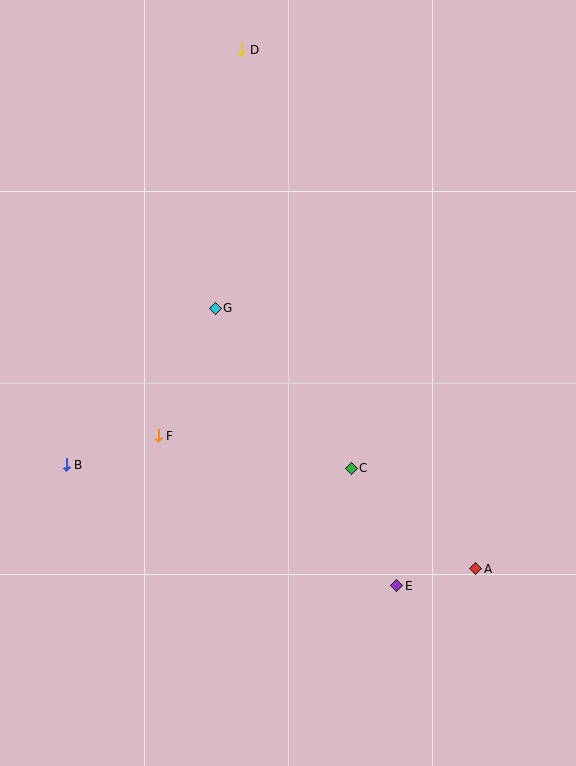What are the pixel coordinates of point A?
Point A is at (476, 569).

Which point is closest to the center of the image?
Point G at (215, 308) is closest to the center.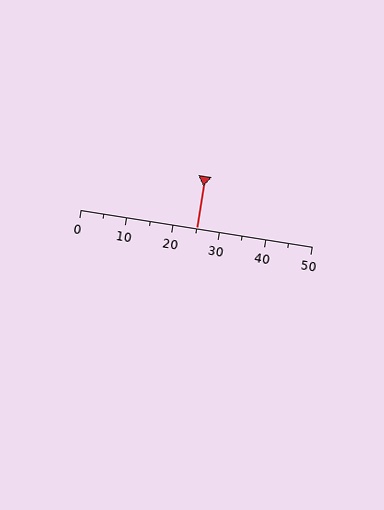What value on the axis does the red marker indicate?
The marker indicates approximately 25.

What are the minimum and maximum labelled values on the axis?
The axis runs from 0 to 50.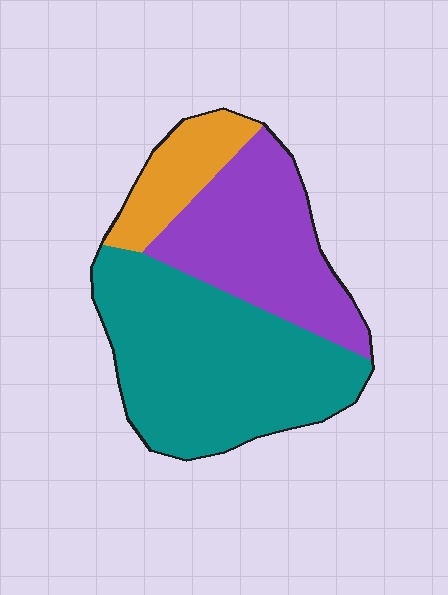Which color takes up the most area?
Teal, at roughly 50%.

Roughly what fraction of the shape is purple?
Purple takes up about one third (1/3) of the shape.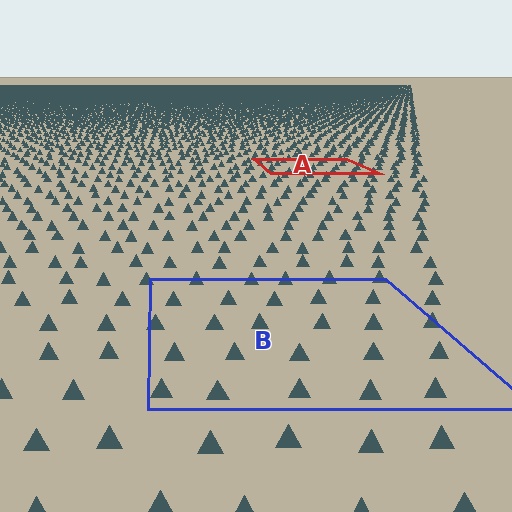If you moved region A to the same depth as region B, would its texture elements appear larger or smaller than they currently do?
They would appear larger. At a closer depth, the same texture elements are projected at a bigger on-screen size.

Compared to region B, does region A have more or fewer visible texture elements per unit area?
Region A has more texture elements per unit area — they are packed more densely because it is farther away.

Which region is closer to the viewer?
Region B is closer. The texture elements there are larger and more spread out.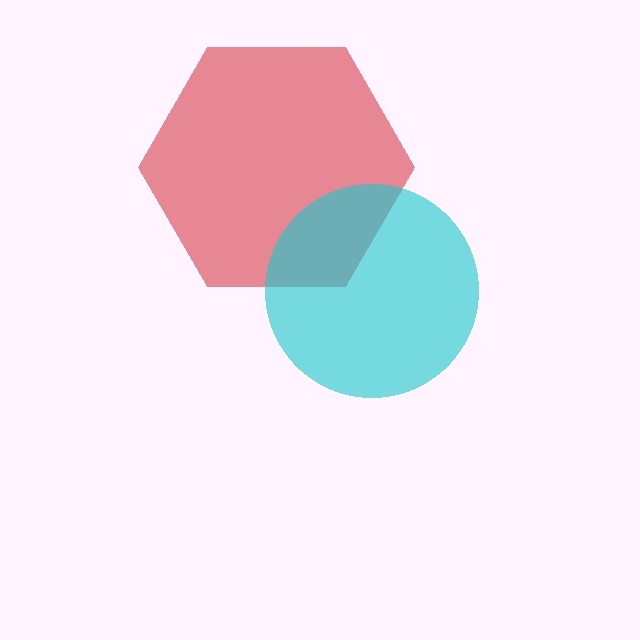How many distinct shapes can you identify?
There are 2 distinct shapes: a red hexagon, a cyan circle.